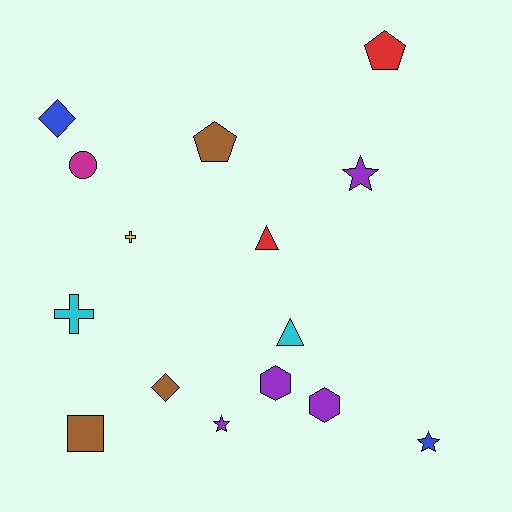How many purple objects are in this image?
There are 4 purple objects.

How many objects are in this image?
There are 15 objects.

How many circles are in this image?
There is 1 circle.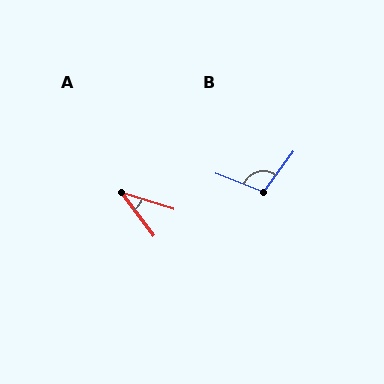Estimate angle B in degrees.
Approximately 105 degrees.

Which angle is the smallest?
A, at approximately 36 degrees.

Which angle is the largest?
B, at approximately 105 degrees.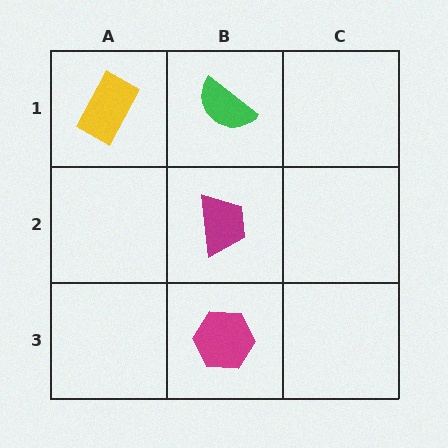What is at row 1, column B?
A green semicircle.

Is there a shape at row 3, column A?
No, that cell is empty.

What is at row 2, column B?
A magenta trapezoid.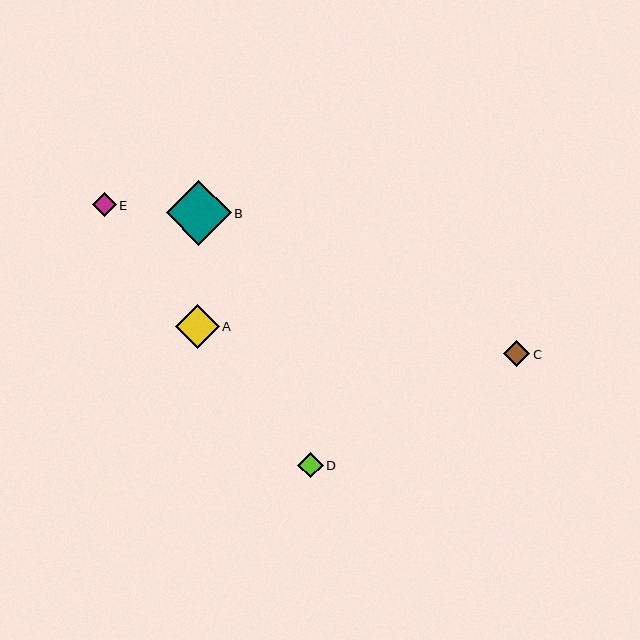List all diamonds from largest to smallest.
From largest to smallest: B, A, D, C, E.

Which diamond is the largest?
Diamond B is the largest with a size of approximately 65 pixels.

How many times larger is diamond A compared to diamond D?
Diamond A is approximately 1.7 times the size of diamond D.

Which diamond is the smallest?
Diamond E is the smallest with a size of approximately 24 pixels.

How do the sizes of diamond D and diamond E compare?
Diamond D and diamond E are approximately the same size.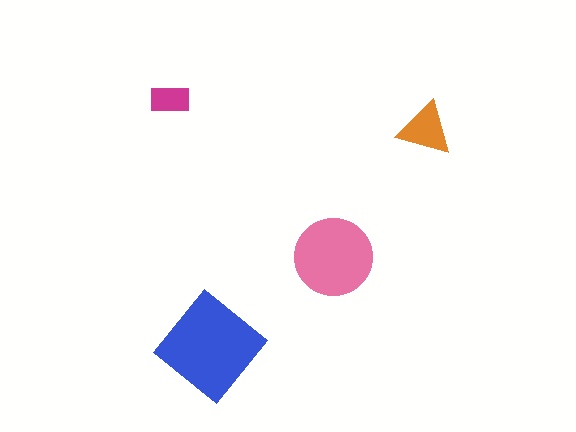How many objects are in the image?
There are 4 objects in the image.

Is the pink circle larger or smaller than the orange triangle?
Larger.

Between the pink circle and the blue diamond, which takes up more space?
The blue diamond.